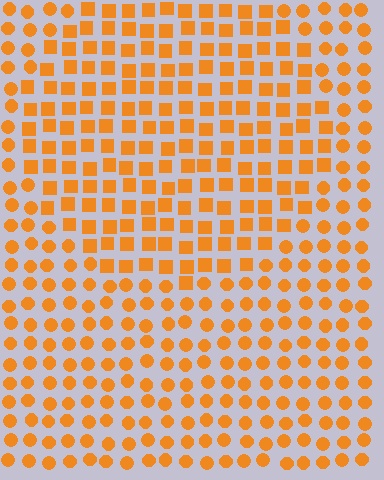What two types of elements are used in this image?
The image uses squares inside the circle region and circles outside it.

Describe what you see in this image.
The image is filled with small orange elements arranged in a uniform grid. A circle-shaped region contains squares, while the surrounding area contains circles. The boundary is defined purely by the change in element shape.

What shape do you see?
I see a circle.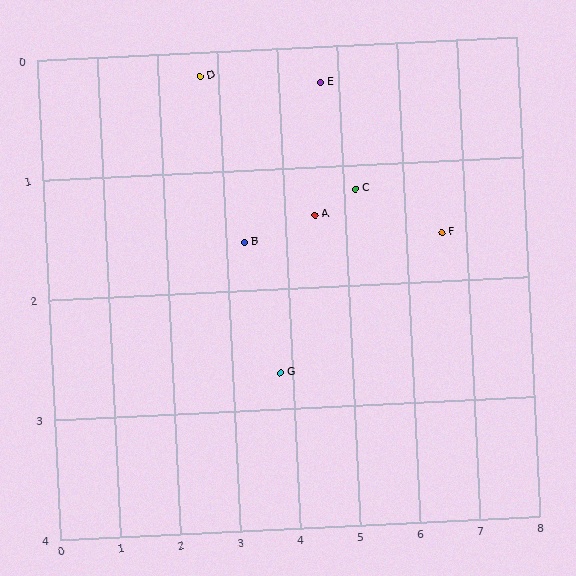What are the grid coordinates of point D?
Point D is at approximately (2.7, 0.2).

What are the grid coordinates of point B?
Point B is at approximately (3.3, 1.6).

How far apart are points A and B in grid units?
Points A and B are about 1.2 grid units apart.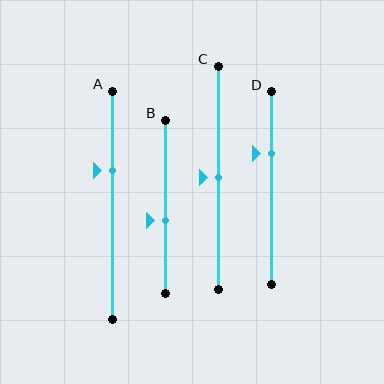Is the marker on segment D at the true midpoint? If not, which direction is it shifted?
No, the marker on segment D is shifted upward by about 18% of the segment length.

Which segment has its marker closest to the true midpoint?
Segment C has its marker closest to the true midpoint.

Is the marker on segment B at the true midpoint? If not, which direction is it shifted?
No, the marker on segment B is shifted downward by about 8% of the segment length.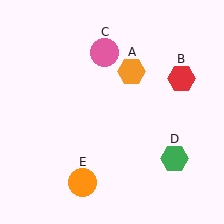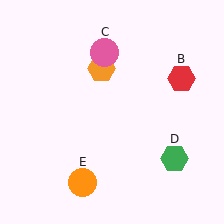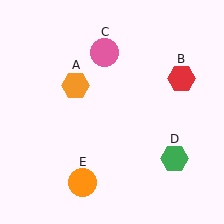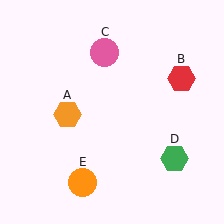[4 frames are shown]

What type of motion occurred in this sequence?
The orange hexagon (object A) rotated counterclockwise around the center of the scene.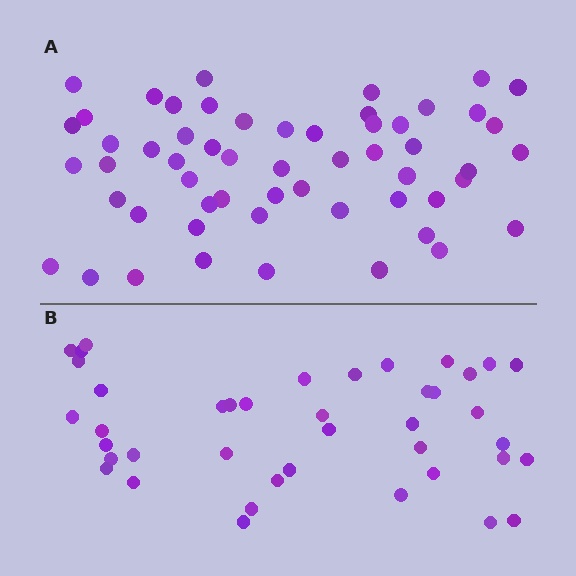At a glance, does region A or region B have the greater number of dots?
Region A (the top region) has more dots.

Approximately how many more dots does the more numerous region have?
Region A has approximately 15 more dots than region B.